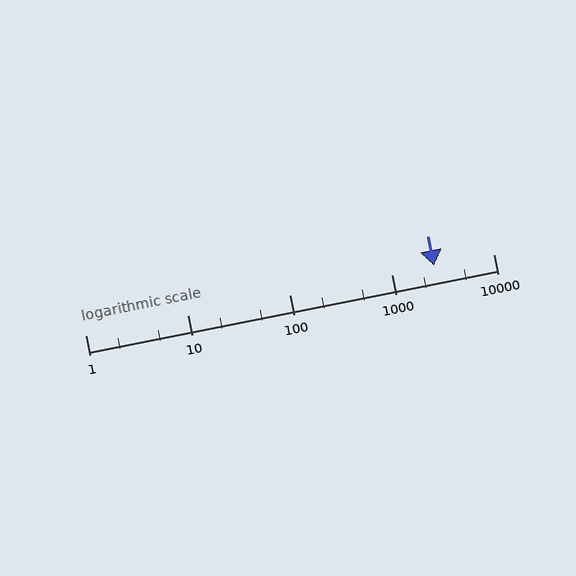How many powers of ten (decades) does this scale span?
The scale spans 4 decades, from 1 to 10000.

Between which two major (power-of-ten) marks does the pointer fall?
The pointer is between 1000 and 10000.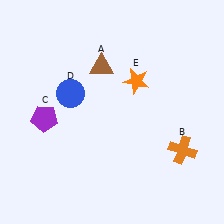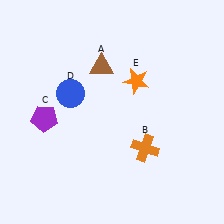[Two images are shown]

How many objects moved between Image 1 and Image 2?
1 object moved between the two images.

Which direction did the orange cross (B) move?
The orange cross (B) moved left.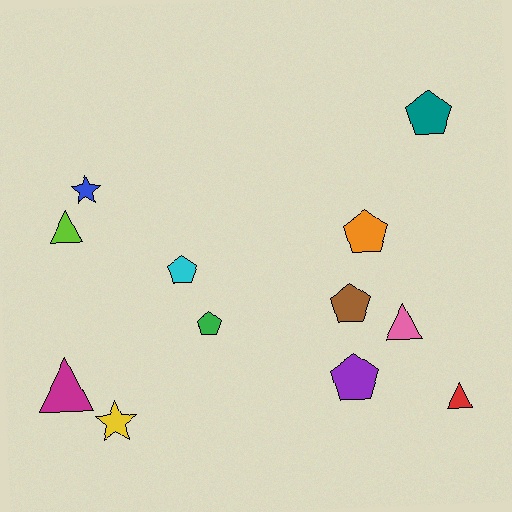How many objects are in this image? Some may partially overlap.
There are 12 objects.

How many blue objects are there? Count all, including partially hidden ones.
There is 1 blue object.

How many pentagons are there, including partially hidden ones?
There are 6 pentagons.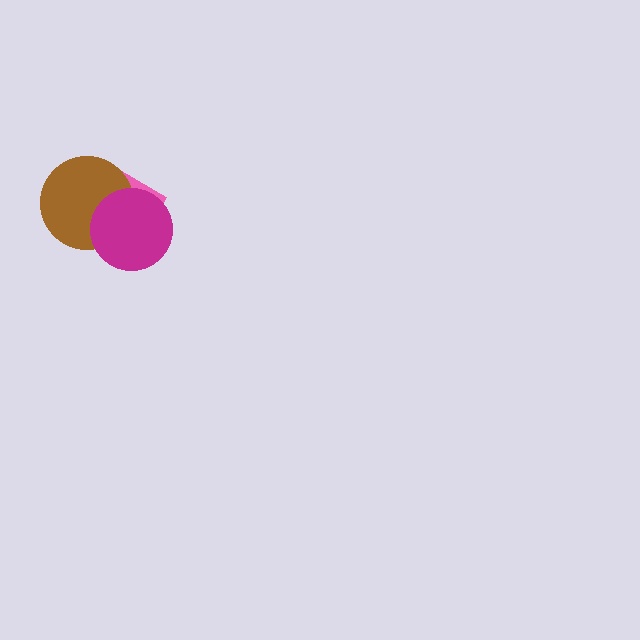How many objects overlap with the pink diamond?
2 objects overlap with the pink diamond.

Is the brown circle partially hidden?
Yes, it is partially covered by another shape.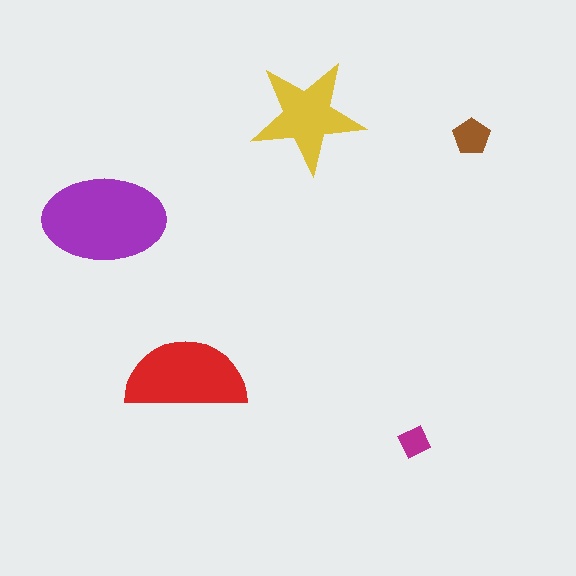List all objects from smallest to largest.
The magenta diamond, the brown pentagon, the yellow star, the red semicircle, the purple ellipse.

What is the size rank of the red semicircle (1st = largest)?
2nd.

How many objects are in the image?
There are 5 objects in the image.